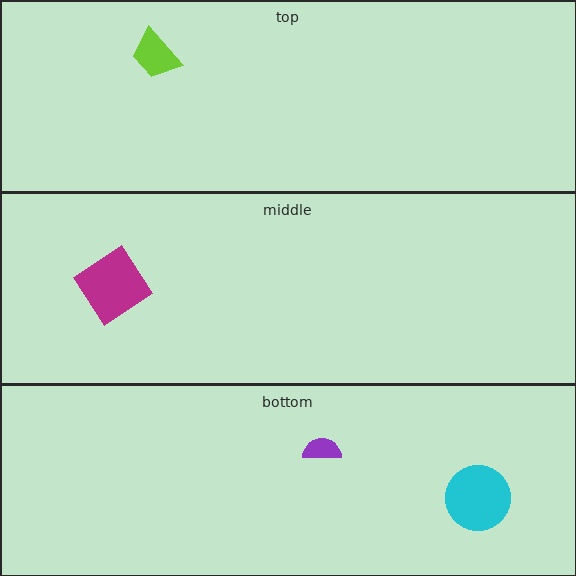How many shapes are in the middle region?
1.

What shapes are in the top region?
The lime trapezoid.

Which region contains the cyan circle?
The bottom region.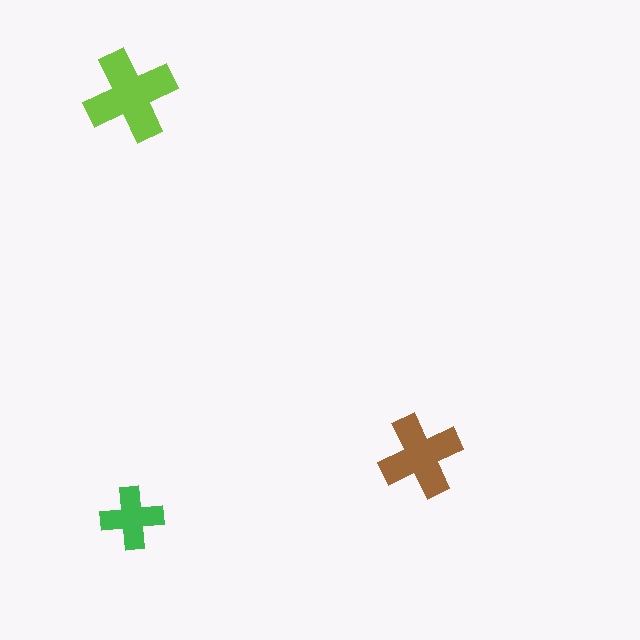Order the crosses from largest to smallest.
the lime one, the brown one, the green one.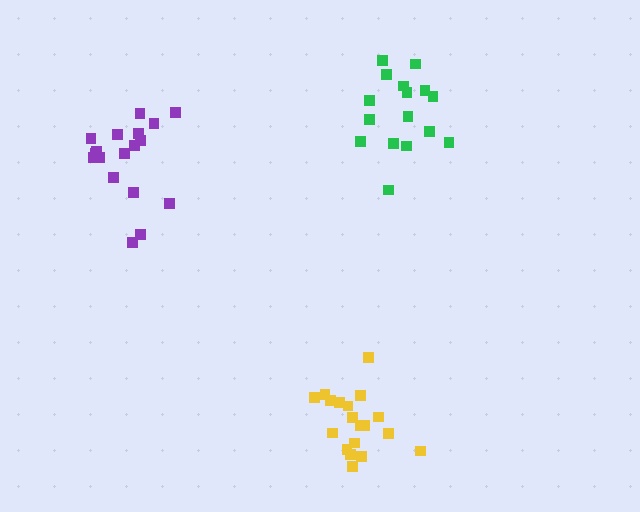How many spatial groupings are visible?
There are 3 spatial groupings.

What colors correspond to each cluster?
The clusters are colored: yellow, purple, green.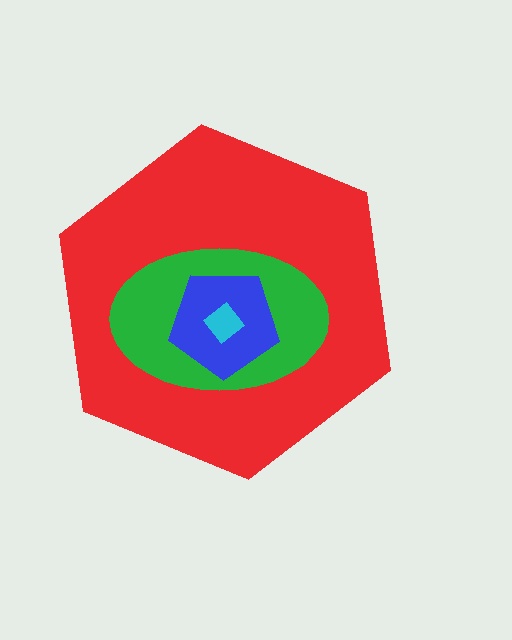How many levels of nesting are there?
4.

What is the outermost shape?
The red hexagon.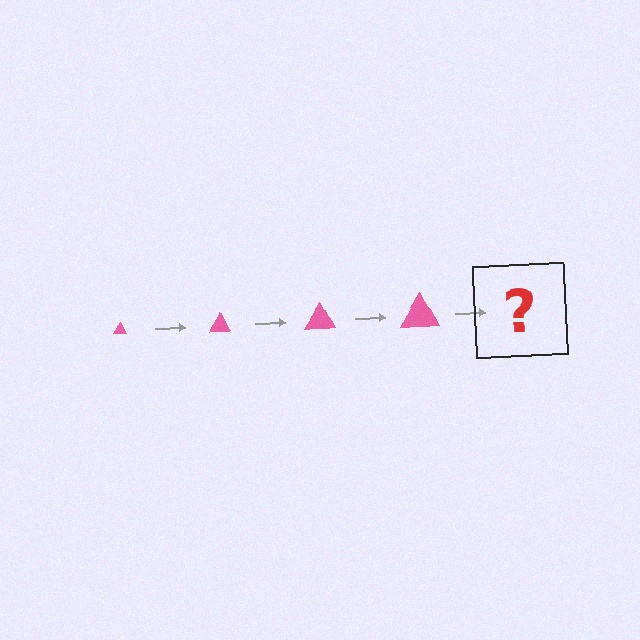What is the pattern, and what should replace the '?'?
The pattern is that the triangle gets progressively larger each step. The '?' should be a pink triangle, larger than the previous one.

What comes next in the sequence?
The next element should be a pink triangle, larger than the previous one.